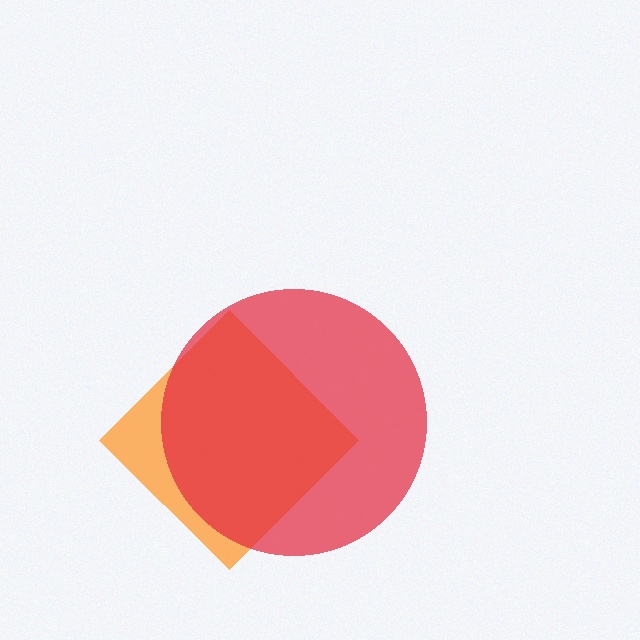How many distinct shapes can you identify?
There are 2 distinct shapes: an orange diamond, a red circle.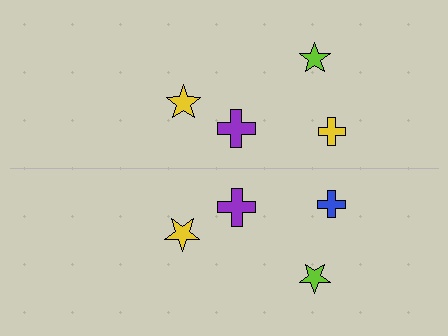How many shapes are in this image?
There are 8 shapes in this image.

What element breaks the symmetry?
The blue cross on the bottom side breaks the symmetry — its mirror counterpart is yellow.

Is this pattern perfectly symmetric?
No, the pattern is not perfectly symmetric. The blue cross on the bottom side breaks the symmetry — its mirror counterpart is yellow.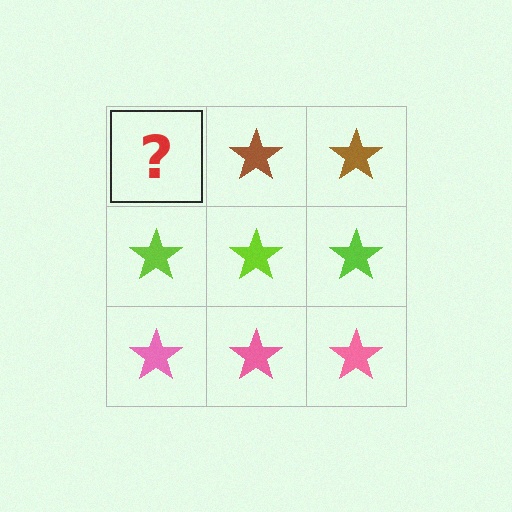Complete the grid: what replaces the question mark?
The question mark should be replaced with a brown star.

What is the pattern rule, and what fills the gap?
The rule is that each row has a consistent color. The gap should be filled with a brown star.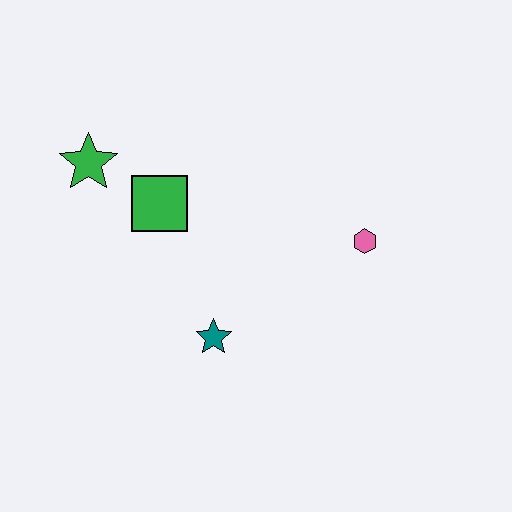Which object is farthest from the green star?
The pink hexagon is farthest from the green star.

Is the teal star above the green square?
No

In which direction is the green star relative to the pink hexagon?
The green star is to the left of the pink hexagon.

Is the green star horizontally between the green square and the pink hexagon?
No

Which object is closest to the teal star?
The green square is closest to the teal star.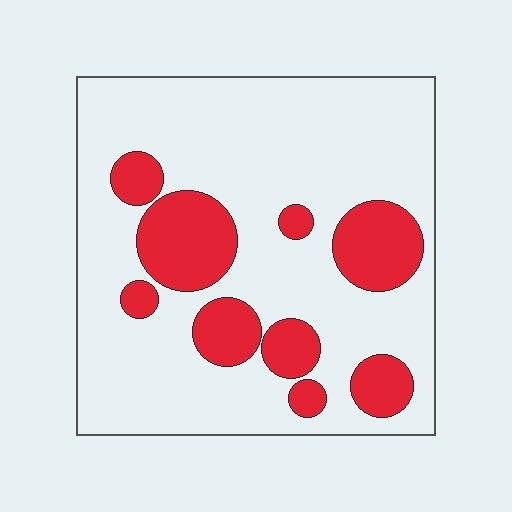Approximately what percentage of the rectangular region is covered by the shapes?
Approximately 25%.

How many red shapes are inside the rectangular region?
9.